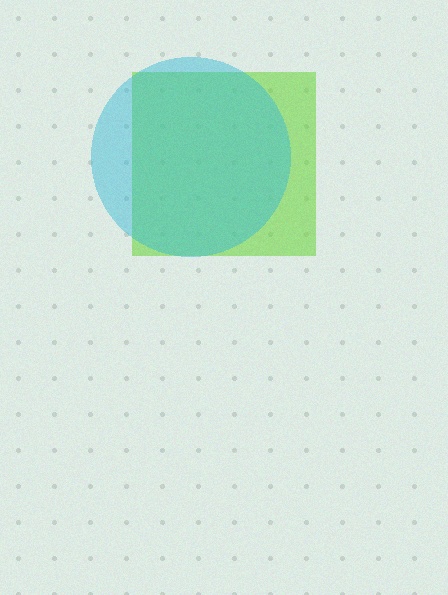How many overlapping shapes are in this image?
There are 2 overlapping shapes in the image.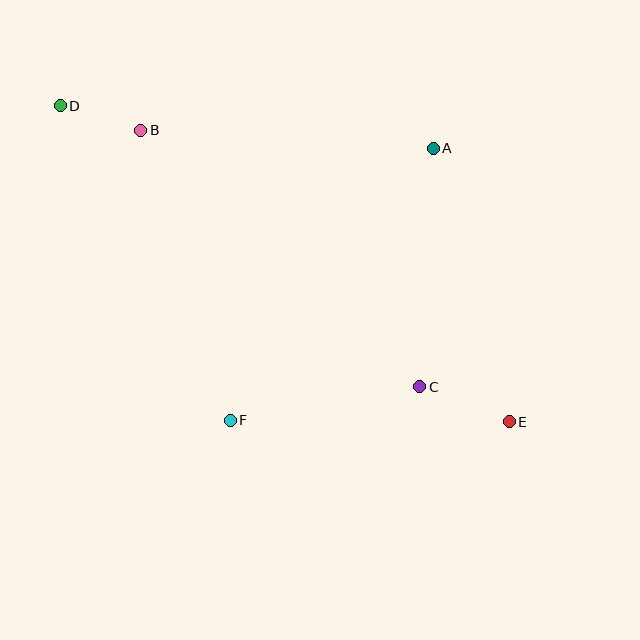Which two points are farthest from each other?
Points D and E are farthest from each other.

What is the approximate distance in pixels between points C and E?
The distance between C and E is approximately 96 pixels.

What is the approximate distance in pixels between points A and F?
The distance between A and F is approximately 339 pixels.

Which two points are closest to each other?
Points B and D are closest to each other.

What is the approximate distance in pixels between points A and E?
The distance between A and E is approximately 284 pixels.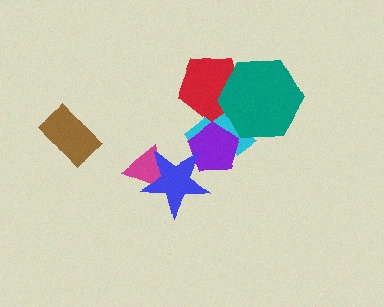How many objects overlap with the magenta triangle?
1 object overlaps with the magenta triangle.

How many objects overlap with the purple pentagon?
2 objects overlap with the purple pentagon.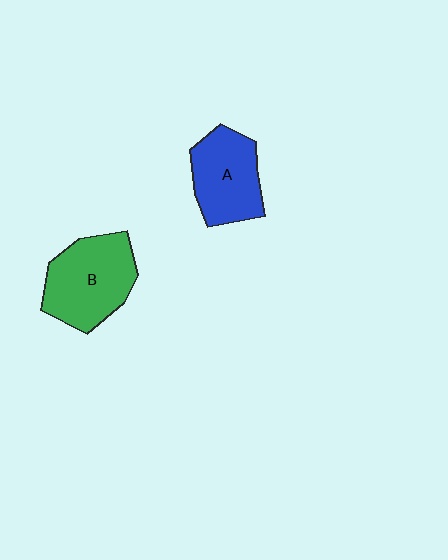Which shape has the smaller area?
Shape A (blue).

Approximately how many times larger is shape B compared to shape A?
Approximately 1.2 times.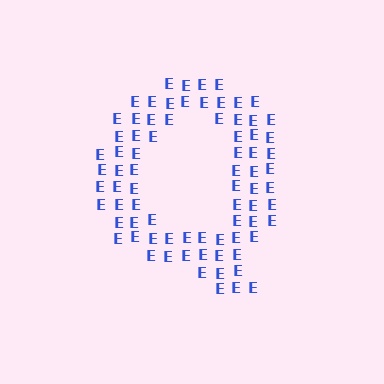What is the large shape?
The large shape is the letter Q.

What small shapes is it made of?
It is made of small letter E's.